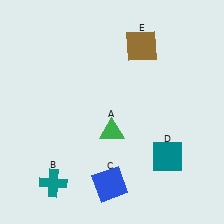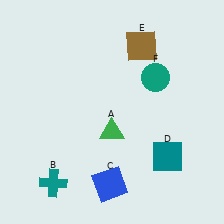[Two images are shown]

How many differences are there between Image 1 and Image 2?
There is 1 difference between the two images.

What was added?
A teal circle (F) was added in Image 2.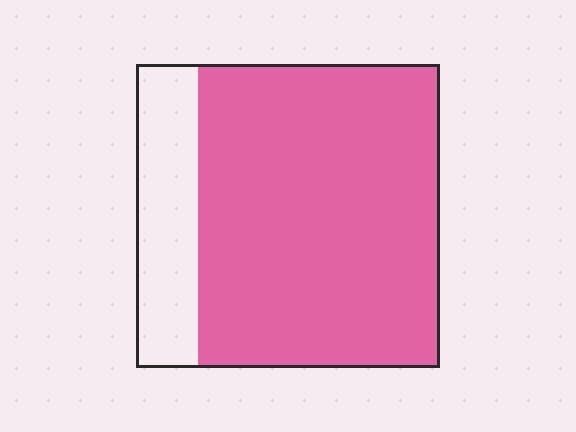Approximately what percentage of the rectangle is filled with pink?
Approximately 80%.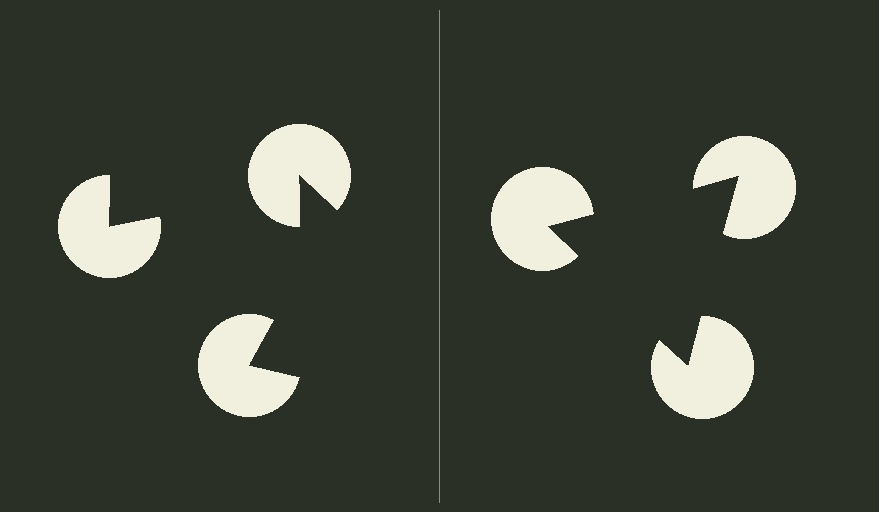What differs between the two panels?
The pac-man discs are positioned identically on both sides; only the wedge orientations differ. On the right they align to a triangle; on the left they are misaligned.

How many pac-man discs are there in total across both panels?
6 — 3 on each side.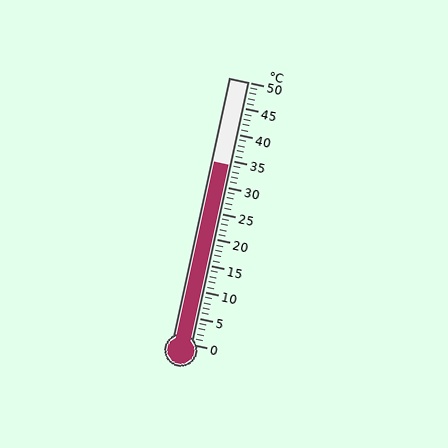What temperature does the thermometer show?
The thermometer shows approximately 34°C.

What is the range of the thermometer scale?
The thermometer scale ranges from 0°C to 50°C.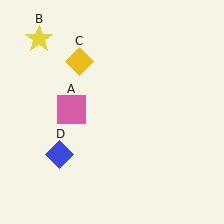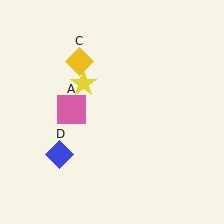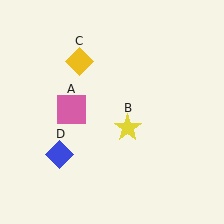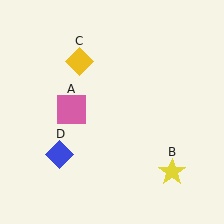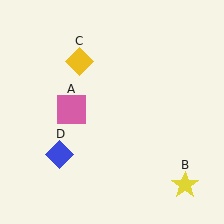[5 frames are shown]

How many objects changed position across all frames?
1 object changed position: yellow star (object B).